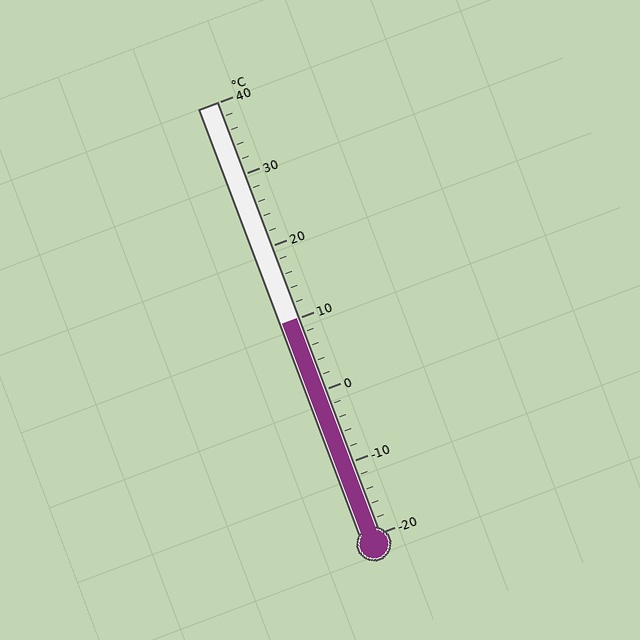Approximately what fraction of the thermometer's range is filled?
The thermometer is filled to approximately 50% of its range.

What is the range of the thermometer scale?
The thermometer scale ranges from -20°C to 40°C.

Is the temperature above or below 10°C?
The temperature is at 10°C.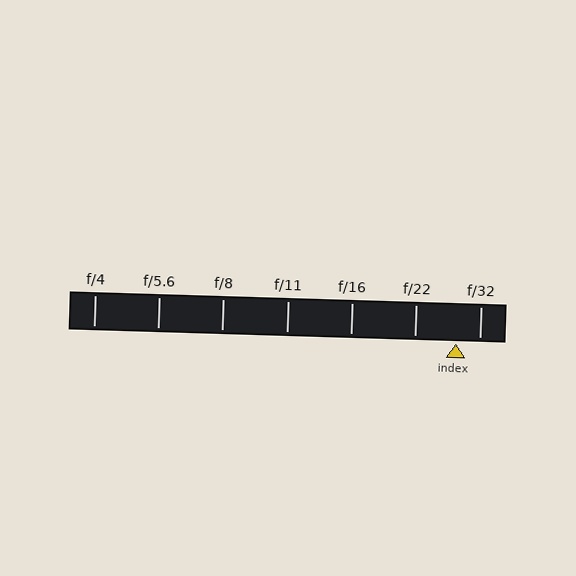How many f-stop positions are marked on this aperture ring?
There are 7 f-stop positions marked.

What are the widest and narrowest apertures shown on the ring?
The widest aperture shown is f/4 and the narrowest is f/32.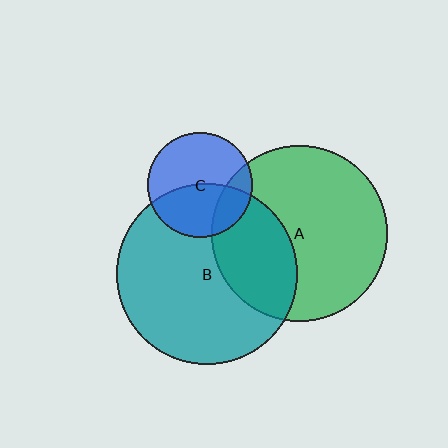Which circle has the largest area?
Circle B (teal).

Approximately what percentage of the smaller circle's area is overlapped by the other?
Approximately 45%.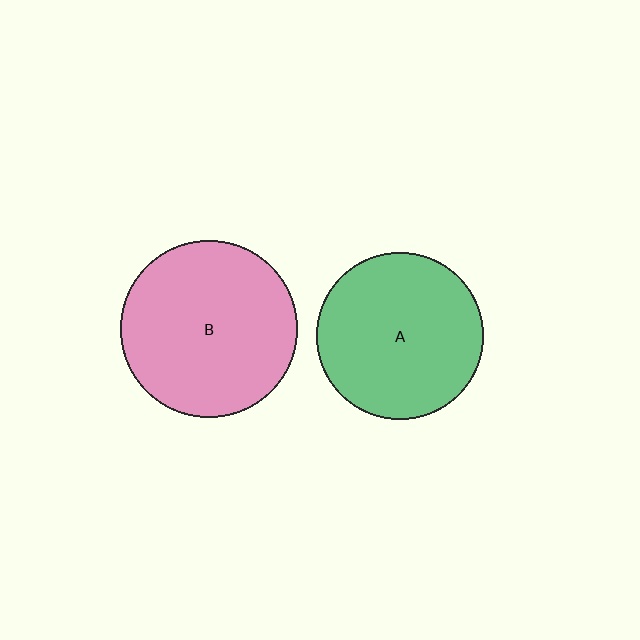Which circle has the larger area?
Circle B (pink).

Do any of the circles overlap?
No, none of the circles overlap.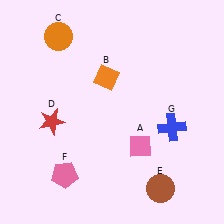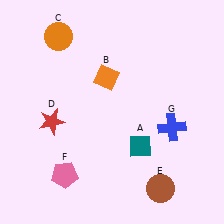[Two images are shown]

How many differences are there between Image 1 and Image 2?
There is 1 difference between the two images.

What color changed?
The diamond (A) changed from pink in Image 1 to teal in Image 2.